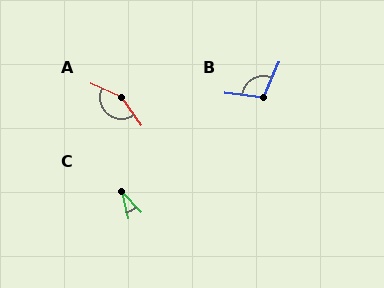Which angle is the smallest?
C, at approximately 31 degrees.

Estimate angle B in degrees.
Approximately 107 degrees.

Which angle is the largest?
A, at approximately 150 degrees.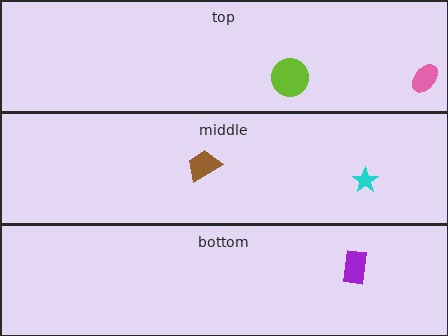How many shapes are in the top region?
2.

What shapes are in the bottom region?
The purple rectangle.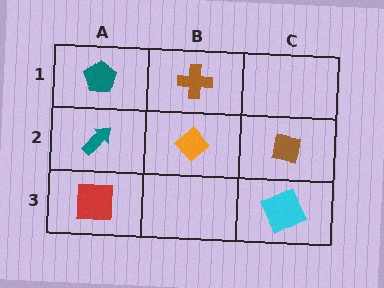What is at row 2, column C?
A brown square.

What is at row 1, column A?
A teal pentagon.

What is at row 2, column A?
A teal arrow.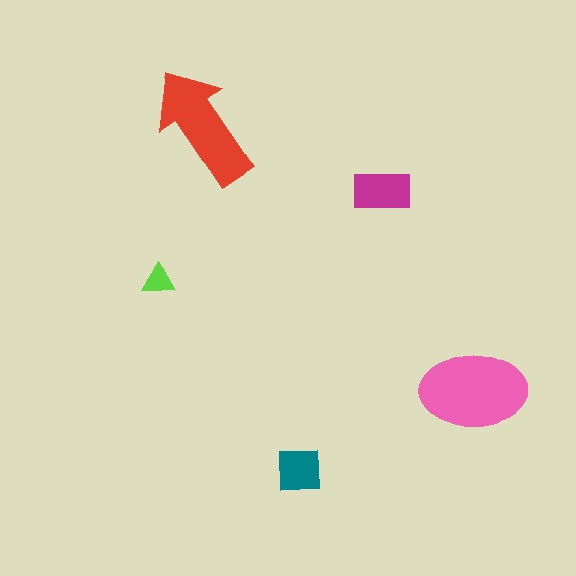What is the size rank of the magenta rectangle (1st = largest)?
3rd.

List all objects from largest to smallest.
The pink ellipse, the red arrow, the magenta rectangle, the teal square, the lime triangle.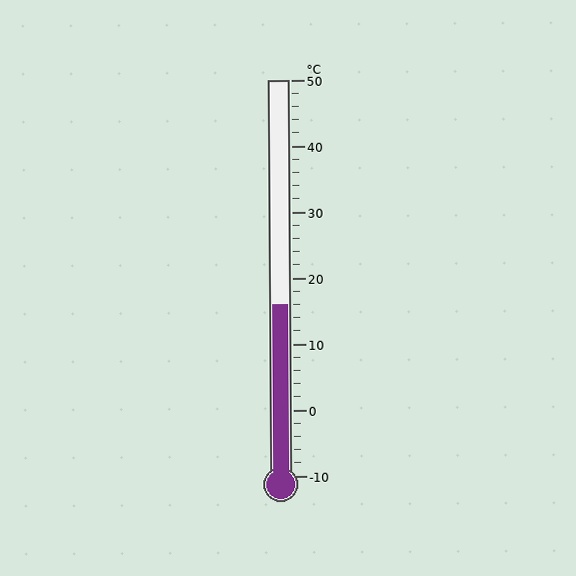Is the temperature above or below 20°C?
The temperature is below 20°C.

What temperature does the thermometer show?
The thermometer shows approximately 16°C.